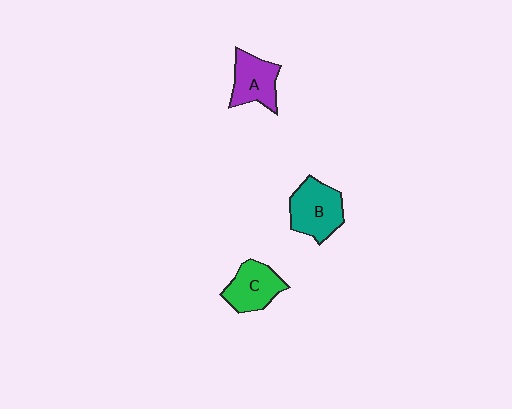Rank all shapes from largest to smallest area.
From largest to smallest: B (teal), C (green), A (purple).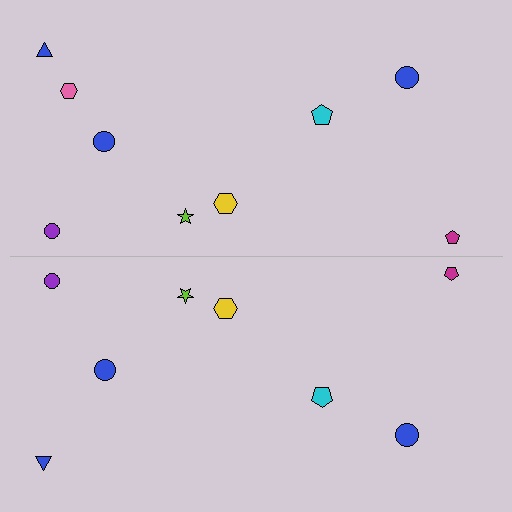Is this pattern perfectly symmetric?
No, the pattern is not perfectly symmetric. A pink hexagon is missing from the bottom side.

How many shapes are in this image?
There are 17 shapes in this image.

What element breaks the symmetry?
A pink hexagon is missing from the bottom side.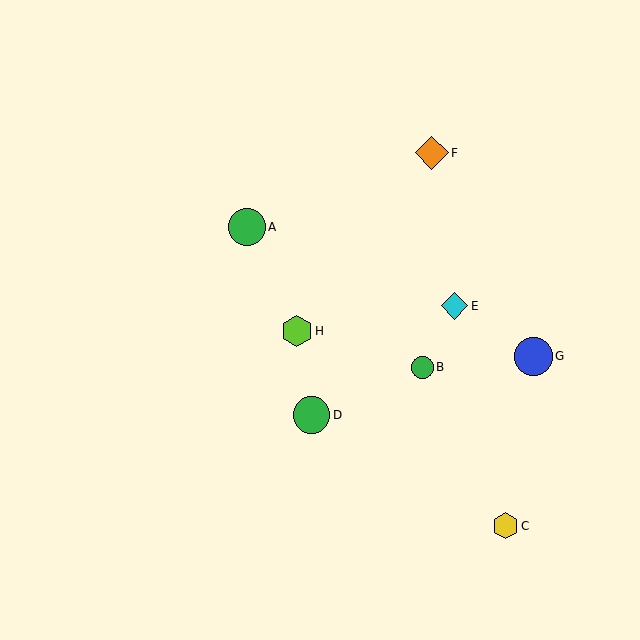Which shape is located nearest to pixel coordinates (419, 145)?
The orange diamond (labeled F) at (432, 153) is nearest to that location.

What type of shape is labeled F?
Shape F is an orange diamond.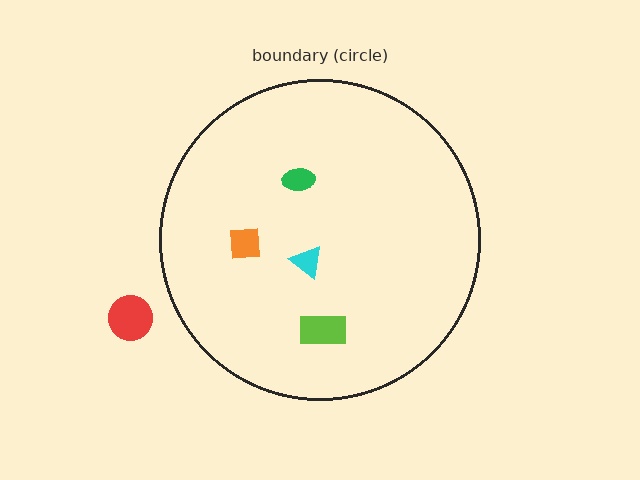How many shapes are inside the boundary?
4 inside, 1 outside.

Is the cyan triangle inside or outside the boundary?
Inside.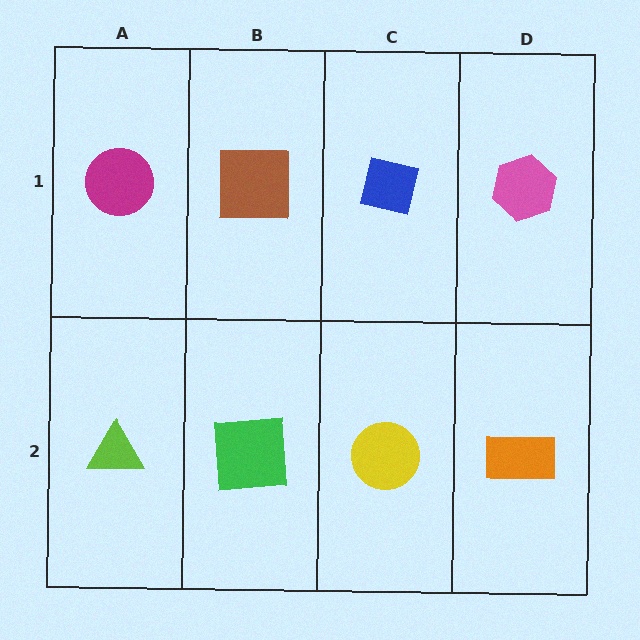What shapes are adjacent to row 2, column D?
A pink hexagon (row 1, column D), a yellow circle (row 2, column C).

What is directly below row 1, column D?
An orange rectangle.